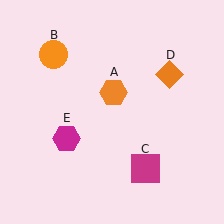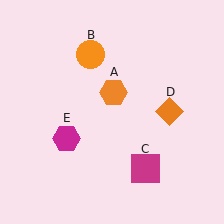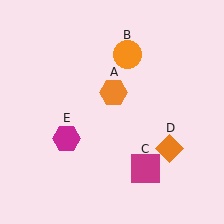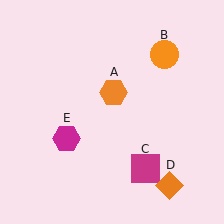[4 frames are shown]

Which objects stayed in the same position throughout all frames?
Orange hexagon (object A) and magenta square (object C) and magenta hexagon (object E) remained stationary.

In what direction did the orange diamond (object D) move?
The orange diamond (object D) moved down.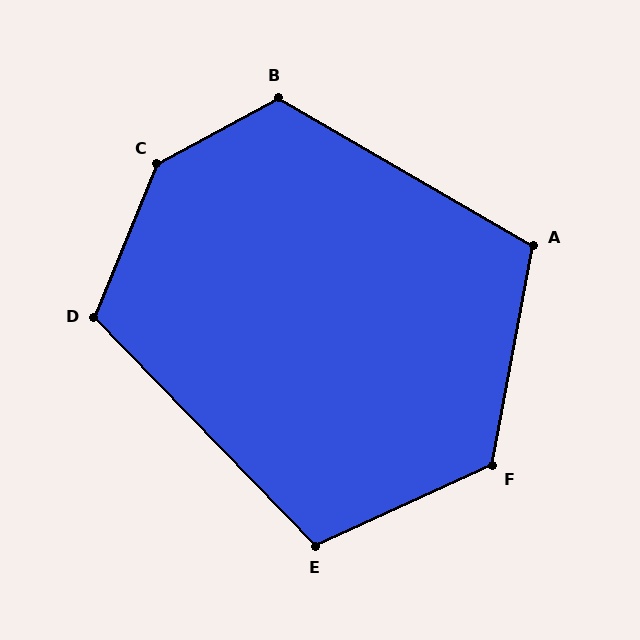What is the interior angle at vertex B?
Approximately 122 degrees (obtuse).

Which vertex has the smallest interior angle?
A, at approximately 110 degrees.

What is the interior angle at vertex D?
Approximately 114 degrees (obtuse).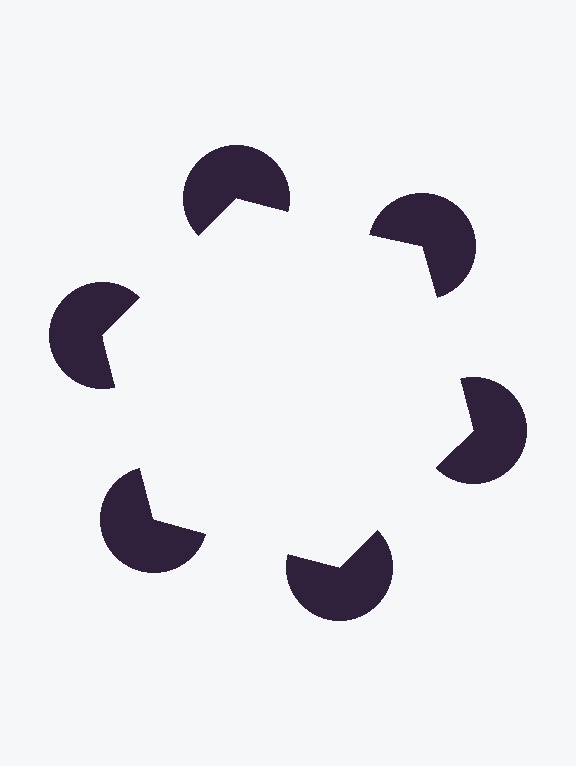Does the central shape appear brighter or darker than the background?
It typically appears slightly brighter than the background, even though no actual brightness change is drawn.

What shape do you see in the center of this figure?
An illusory hexagon — its edges are inferred from the aligned wedge cuts in the pac-man discs, not physically drawn.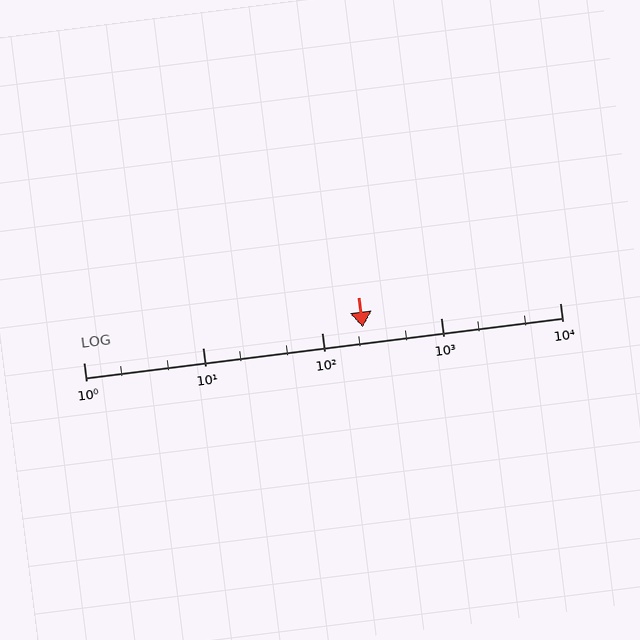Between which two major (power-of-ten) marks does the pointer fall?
The pointer is between 100 and 1000.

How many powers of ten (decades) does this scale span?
The scale spans 4 decades, from 1 to 10000.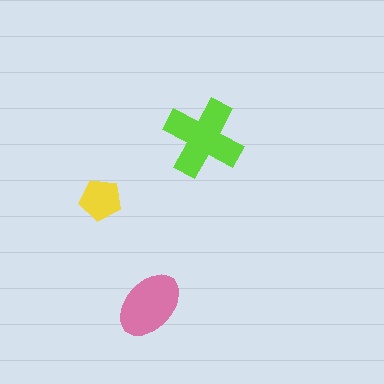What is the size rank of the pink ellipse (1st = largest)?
2nd.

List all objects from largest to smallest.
The lime cross, the pink ellipse, the yellow pentagon.